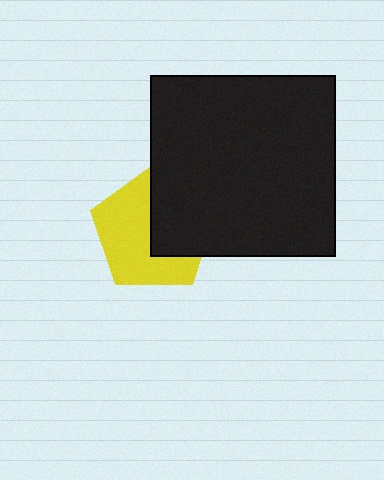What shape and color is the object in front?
The object in front is a black rectangle.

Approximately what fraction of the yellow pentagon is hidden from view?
Roughly 42% of the yellow pentagon is hidden behind the black rectangle.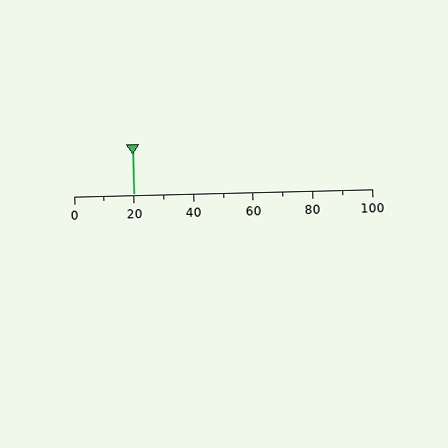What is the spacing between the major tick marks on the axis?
The major ticks are spaced 20 apart.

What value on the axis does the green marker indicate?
The marker indicates approximately 20.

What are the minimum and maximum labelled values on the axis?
The axis runs from 0 to 100.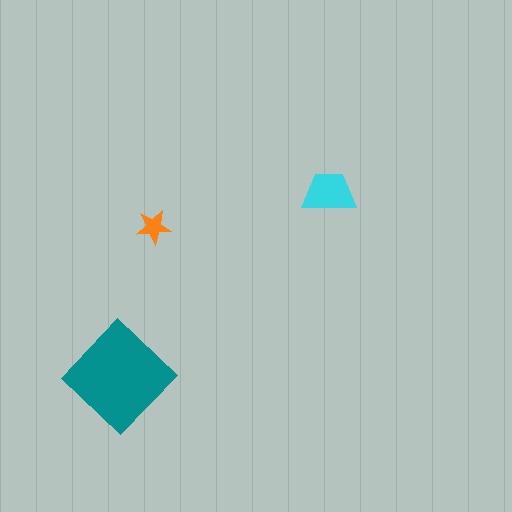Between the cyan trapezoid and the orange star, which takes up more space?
The cyan trapezoid.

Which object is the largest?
The teal diamond.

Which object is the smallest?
The orange star.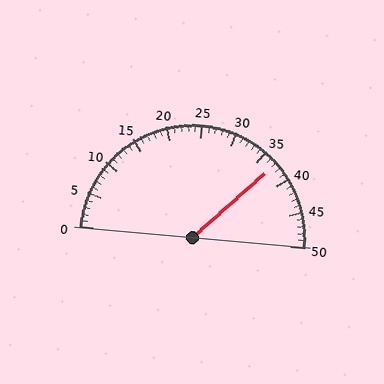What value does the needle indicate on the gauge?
The needle indicates approximately 37.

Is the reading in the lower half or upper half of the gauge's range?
The reading is in the upper half of the range (0 to 50).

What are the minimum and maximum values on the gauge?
The gauge ranges from 0 to 50.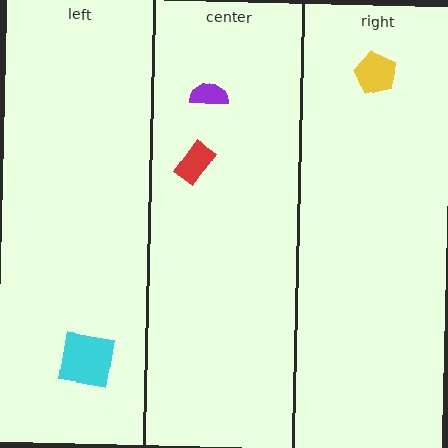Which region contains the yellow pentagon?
The right region.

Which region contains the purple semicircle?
The center region.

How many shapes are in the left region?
1.